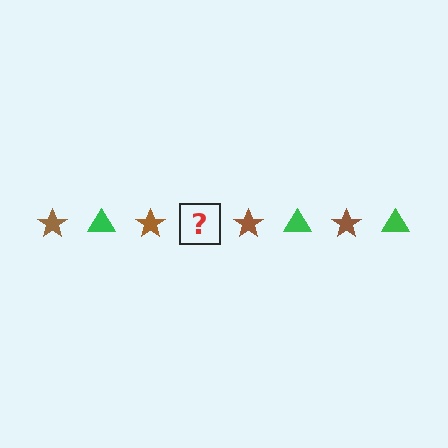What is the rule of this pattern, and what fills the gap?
The rule is that the pattern alternates between brown star and green triangle. The gap should be filled with a green triangle.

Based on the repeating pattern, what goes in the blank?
The blank should be a green triangle.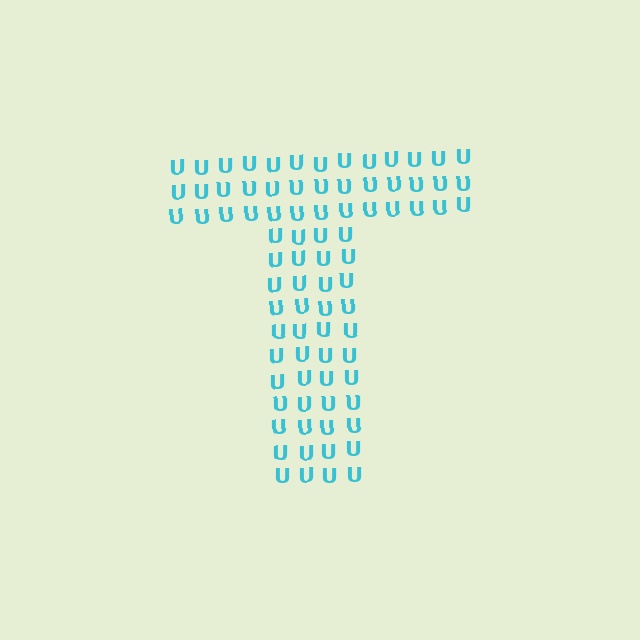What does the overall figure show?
The overall figure shows the letter T.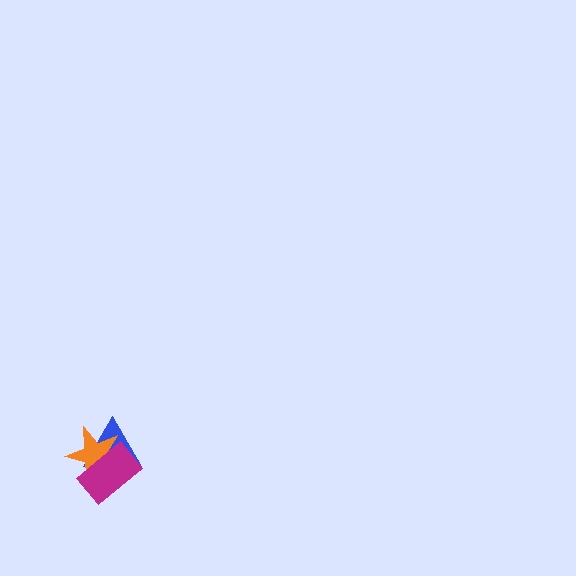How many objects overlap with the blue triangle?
2 objects overlap with the blue triangle.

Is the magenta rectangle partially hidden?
No, no other shape covers it.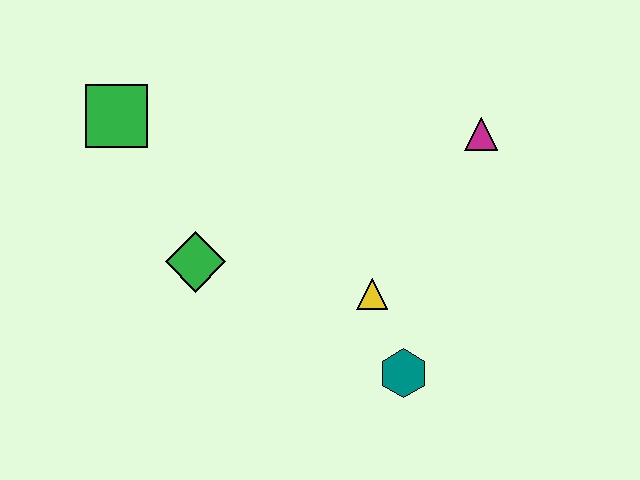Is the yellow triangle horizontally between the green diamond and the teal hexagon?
Yes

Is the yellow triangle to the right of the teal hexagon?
No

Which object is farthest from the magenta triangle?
The green square is farthest from the magenta triangle.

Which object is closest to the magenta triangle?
The yellow triangle is closest to the magenta triangle.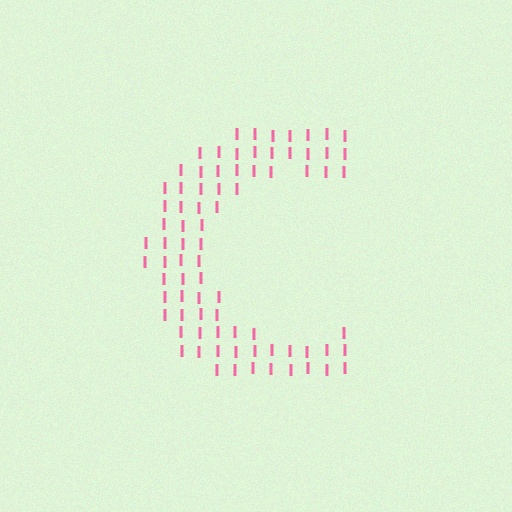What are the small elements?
The small elements are letter I's.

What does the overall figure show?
The overall figure shows the letter C.